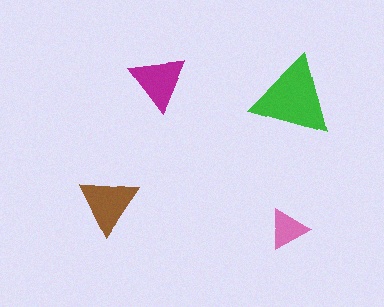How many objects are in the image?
There are 4 objects in the image.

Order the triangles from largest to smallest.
the green one, the brown one, the magenta one, the pink one.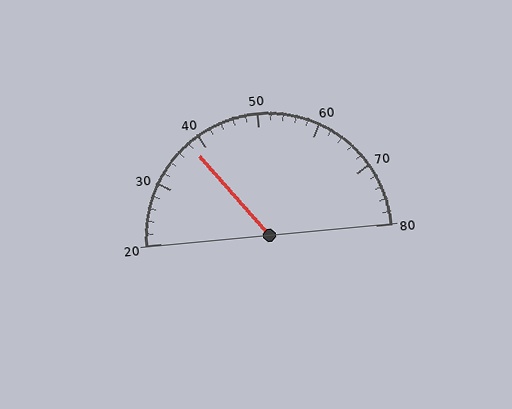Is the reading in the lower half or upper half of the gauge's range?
The reading is in the lower half of the range (20 to 80).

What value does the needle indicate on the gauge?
The needle indicates approximately 38.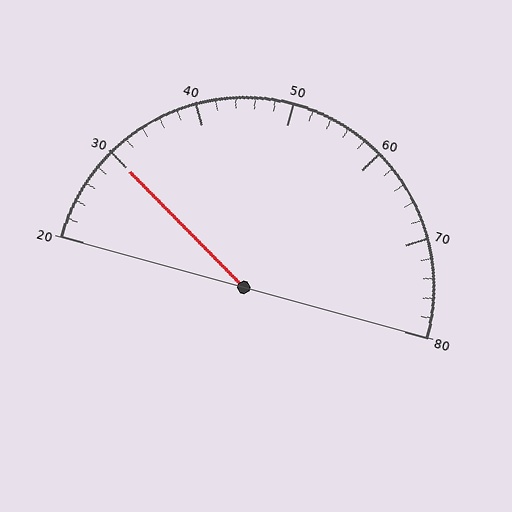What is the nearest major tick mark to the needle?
The nearest major tick mark is 30.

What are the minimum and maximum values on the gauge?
The gauge ranges from 20 to 80.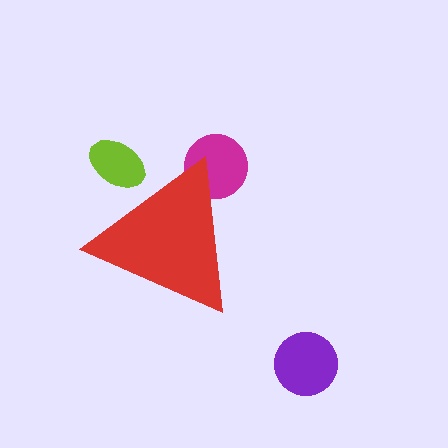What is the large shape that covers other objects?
A red triangle.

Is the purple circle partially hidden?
No, the purple circle is fully visible.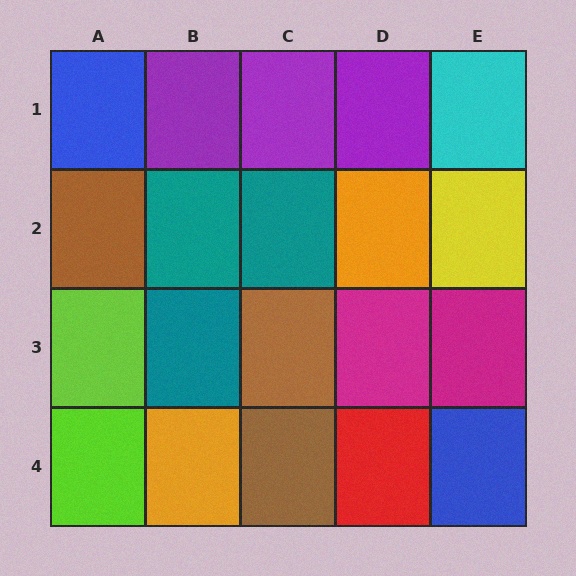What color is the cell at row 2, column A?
Brown.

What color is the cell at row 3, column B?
Teal.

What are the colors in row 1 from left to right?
Blue, purple, purple, purple, cyan.